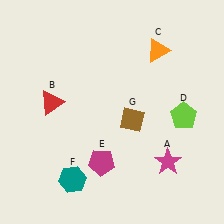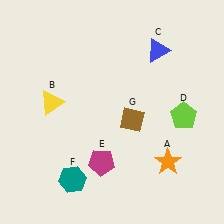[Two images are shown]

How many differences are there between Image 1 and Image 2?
There are 3 differences between the two images.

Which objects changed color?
A changed from magenta to orange. B changed from red to yellow. C changed from orange to blue.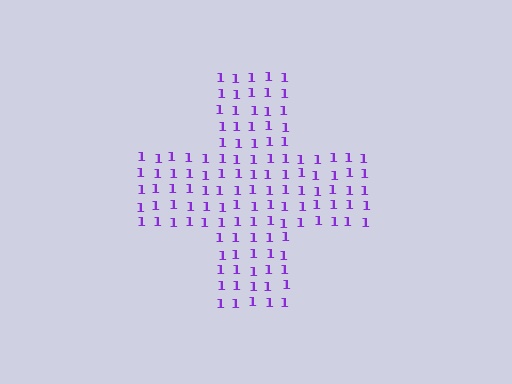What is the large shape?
The large shape is a cross.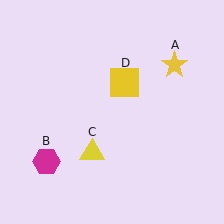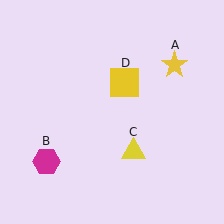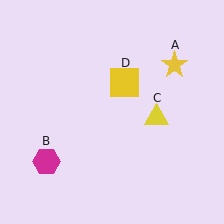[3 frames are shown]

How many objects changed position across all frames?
1 object changed position: yellow triangle (object C).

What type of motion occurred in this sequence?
The yellow triangle (object C) rotated counterclockwise around the center of the scene.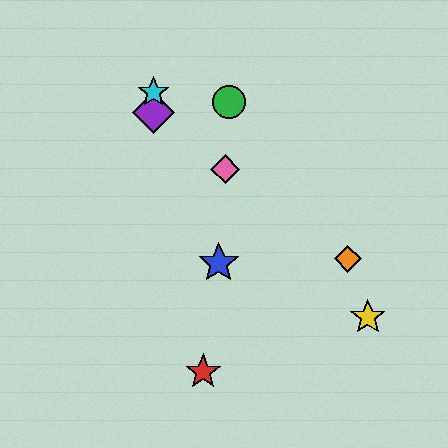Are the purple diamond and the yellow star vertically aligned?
No, the purple diamond is at x≈154 and the yellow star is at x≈368.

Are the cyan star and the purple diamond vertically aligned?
Yes, both are at x≈154.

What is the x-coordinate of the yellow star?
The yellow star is at x≈368.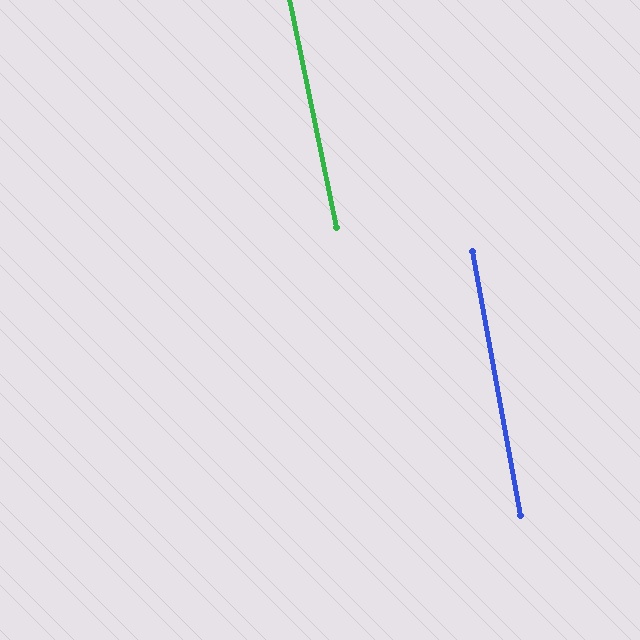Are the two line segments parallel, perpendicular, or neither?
Parallel — their directions differ by only 1.3°.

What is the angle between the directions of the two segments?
Approximately 1 degree.